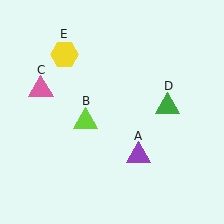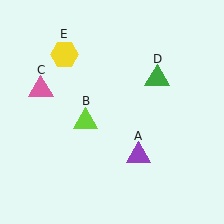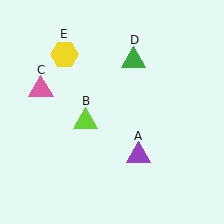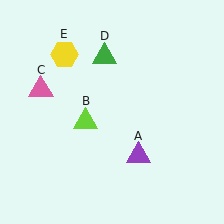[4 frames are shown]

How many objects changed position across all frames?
1 object changed position: green triangle (object D).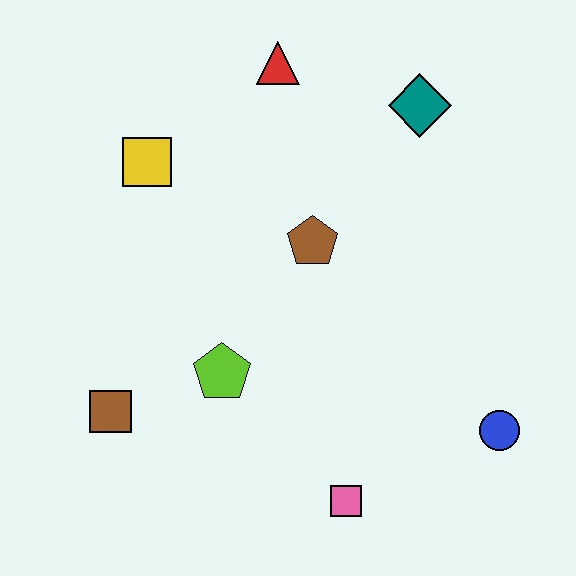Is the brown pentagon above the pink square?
Yes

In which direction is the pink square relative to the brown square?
The pink square is to the right of the brown square.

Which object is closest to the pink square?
The blue circle is closest to the pink square.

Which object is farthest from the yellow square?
The blue circle is farthest from the yellow square.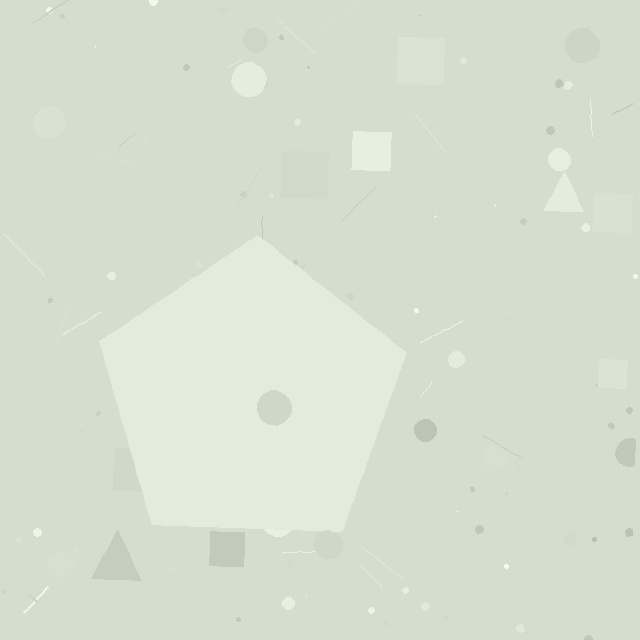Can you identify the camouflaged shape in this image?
The camouflaged shape is a pentagon.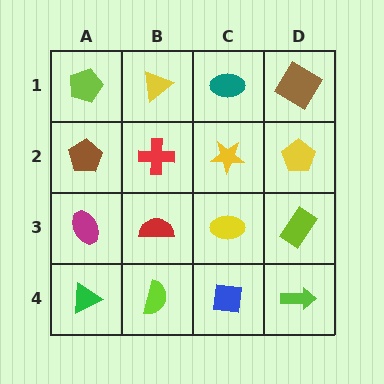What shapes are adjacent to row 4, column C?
A yellow ellipse (row 3, column C), a lime semicircle (row 4, column B), a lime arrow (row 4, column D).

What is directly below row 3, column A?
A green triangle.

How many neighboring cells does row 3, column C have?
4.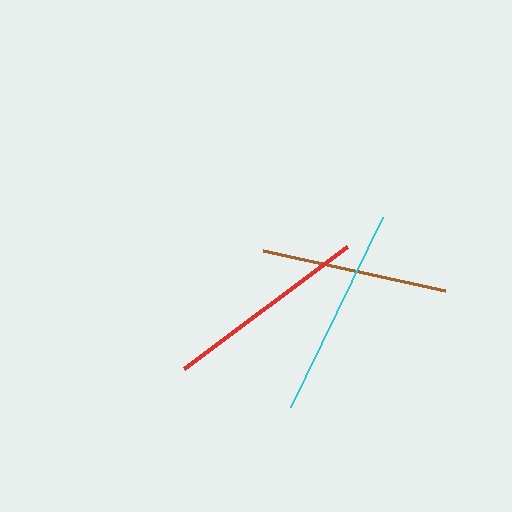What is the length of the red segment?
The red segment is approximately 204 pixels long.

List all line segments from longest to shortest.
From longest to shortest: cyan, red, brown.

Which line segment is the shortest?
The brown line is the shortest at approximately 187 pixels.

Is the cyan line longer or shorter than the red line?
The cyan line is longer than the red line.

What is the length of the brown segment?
The brown segment is approximately 187 pixels long.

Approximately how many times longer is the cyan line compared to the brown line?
The cyan line is approximately 1.1 times the length of the brown line.